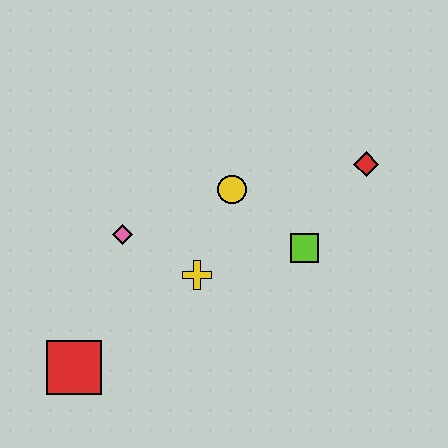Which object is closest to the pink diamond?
The yellow cross is closest to the pink diamond.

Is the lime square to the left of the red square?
No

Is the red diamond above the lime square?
Yes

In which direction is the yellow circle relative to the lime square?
The yellow circle is to the left of the lime square.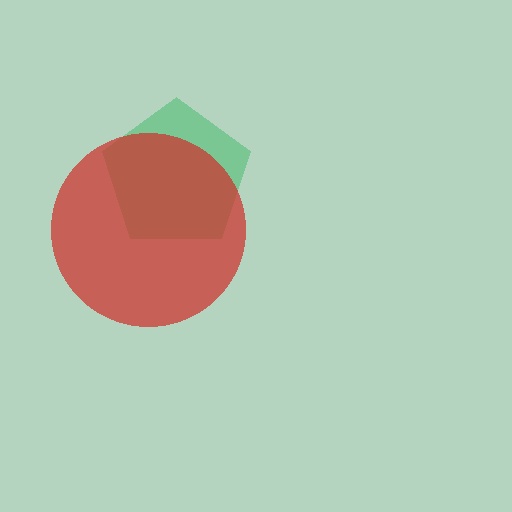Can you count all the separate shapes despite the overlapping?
Yes, there are 2 separate shapes.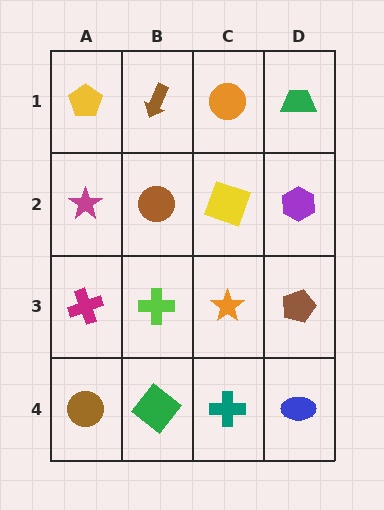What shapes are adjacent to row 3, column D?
A purple hexagon (row 2, column D), a blue ellipse (row 4, column D), an orange star (row 3, column C).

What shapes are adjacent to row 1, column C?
A yellow square (row 2, column C), a brown arrow (row 1, column B), a green trapezoid (row 1, column D).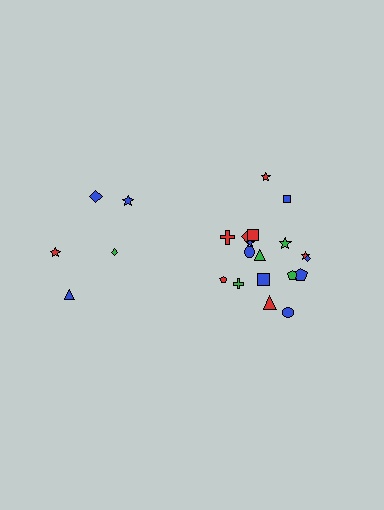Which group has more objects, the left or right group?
The right group.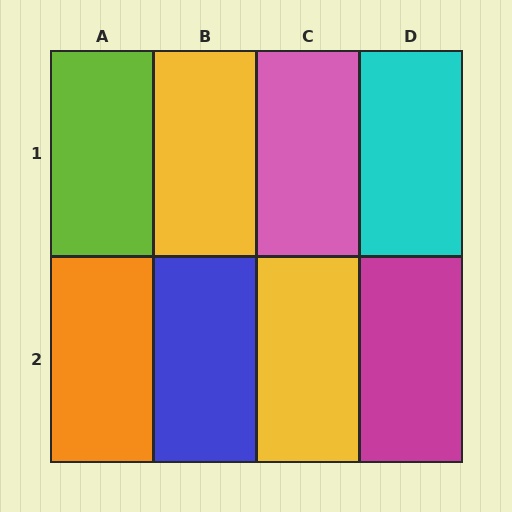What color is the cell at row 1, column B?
Yellow.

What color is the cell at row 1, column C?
Pink.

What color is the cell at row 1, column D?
Cyan.